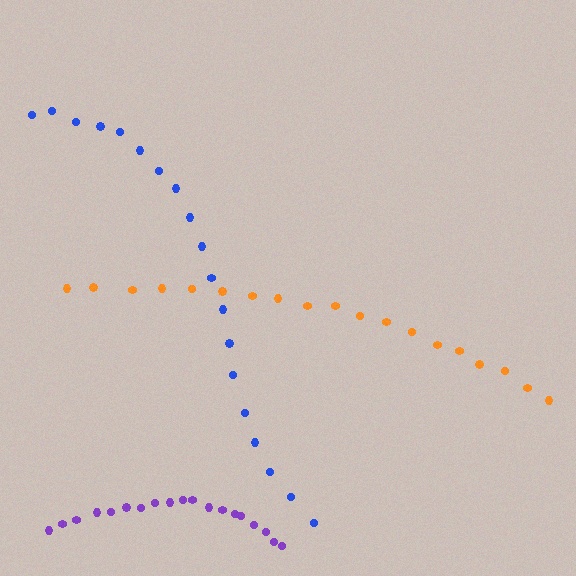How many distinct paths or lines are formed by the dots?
There are 3 distinct paths.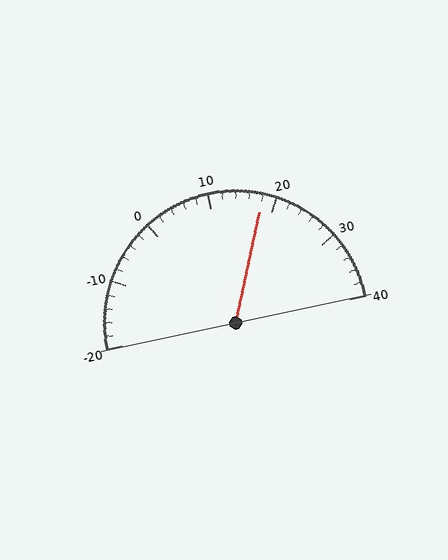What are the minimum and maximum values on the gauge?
The gauge ranges from -20 to 40.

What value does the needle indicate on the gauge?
The needle indicates approximately 18.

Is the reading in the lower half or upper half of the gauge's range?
The reading is in the upper half of the range (-20 to 40).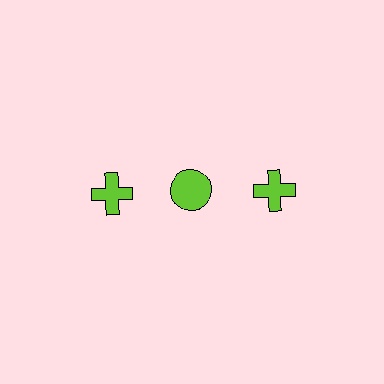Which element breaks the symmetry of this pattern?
The lime circle in the top row, second from left column breaks the symmetry. All other shapes are lime crosses.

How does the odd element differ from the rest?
It has a different shape: circle instead of cross.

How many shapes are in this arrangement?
There are 3 shapes arranged in a grid pattern.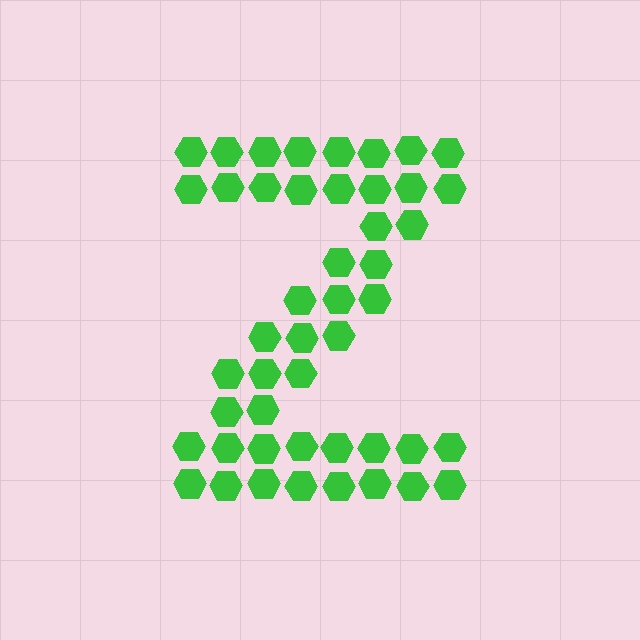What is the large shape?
The large shape is the letter Z.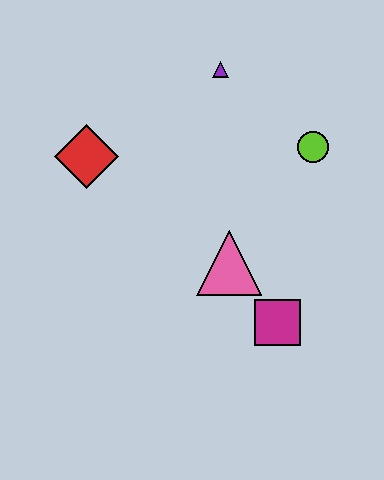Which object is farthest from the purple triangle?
The magenta square is farthest from the purple triangle.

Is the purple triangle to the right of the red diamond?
Yes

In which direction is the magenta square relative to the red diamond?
The magenta square is to the right of the red diamond.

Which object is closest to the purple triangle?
The lime circle is closest to the purple triangle.